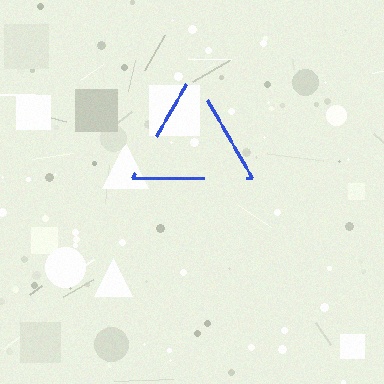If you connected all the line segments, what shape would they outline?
They would outline a triangle.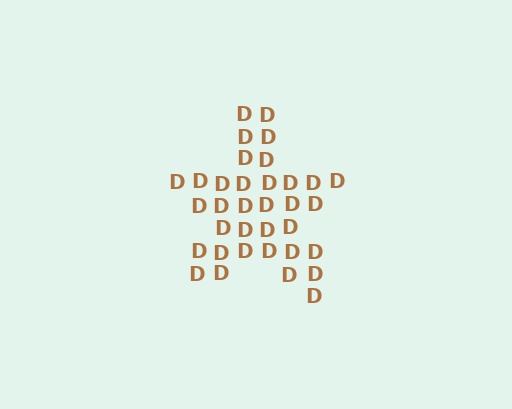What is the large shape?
The large shape is a star.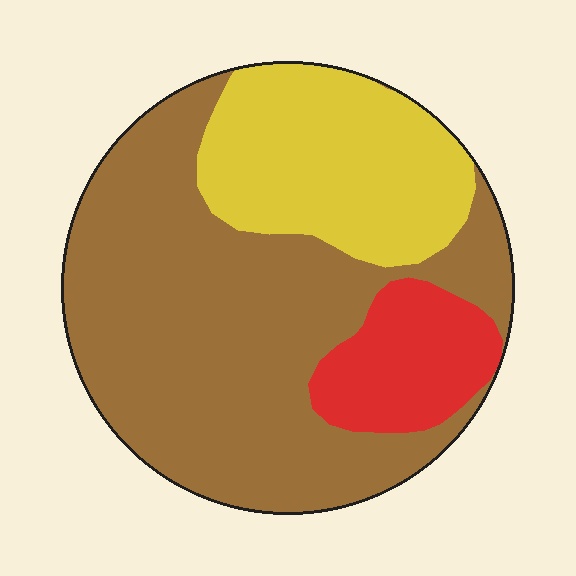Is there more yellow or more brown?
Brown.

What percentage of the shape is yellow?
Yellow covers about 25% of the shape.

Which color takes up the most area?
Brown, at roughly 60%.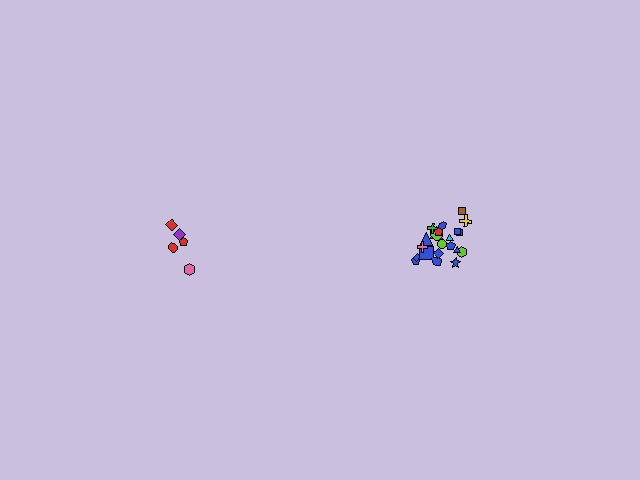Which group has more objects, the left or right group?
The right group.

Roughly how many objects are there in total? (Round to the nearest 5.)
Roughly 25 objects in total.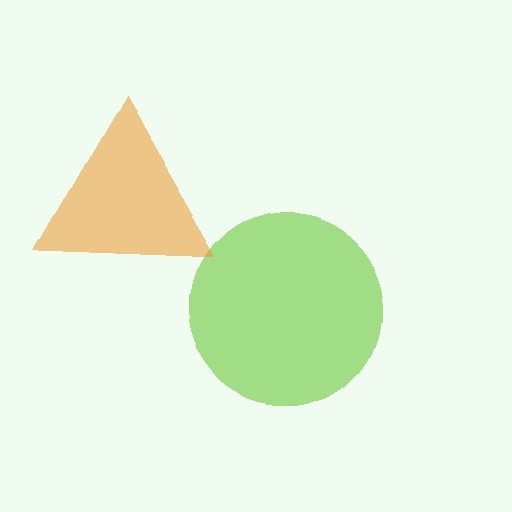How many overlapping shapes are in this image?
There are 2 overlapping shapes in the image.